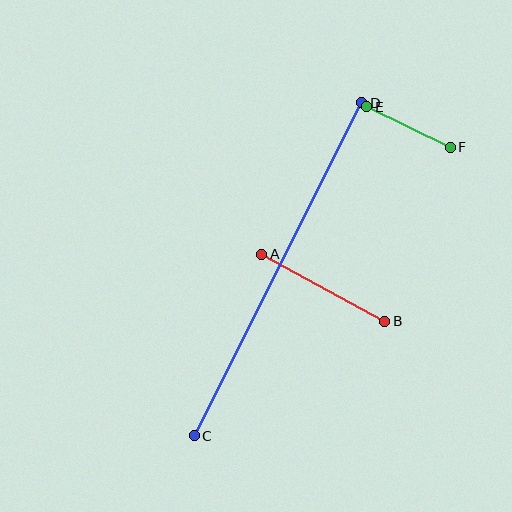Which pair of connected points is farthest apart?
Points C and D are farthest apart.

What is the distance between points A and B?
The distance is approximately 140 pixels.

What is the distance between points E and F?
The distance is approximately 93 pixels.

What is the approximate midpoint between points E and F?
The midpoint is at approximately (409, 127) pixels.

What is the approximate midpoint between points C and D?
The midpoint is at approximately (278, 269) pixels.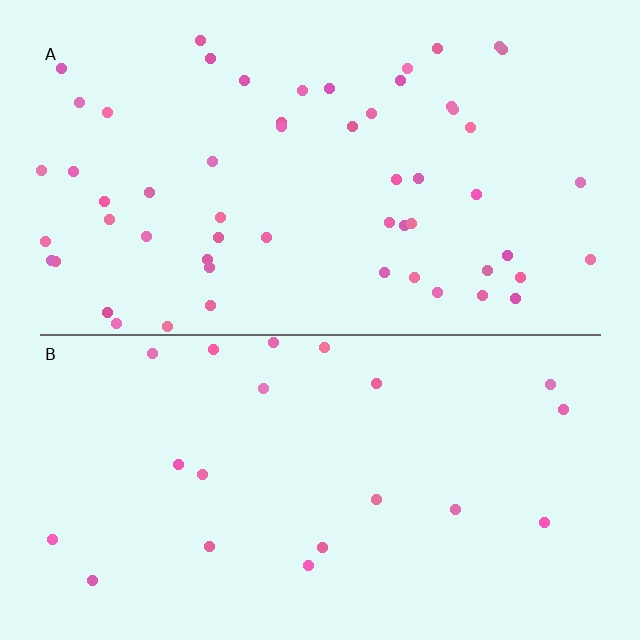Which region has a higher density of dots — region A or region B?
A (the top).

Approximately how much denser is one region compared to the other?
Approximately 2.7× — region A over region B.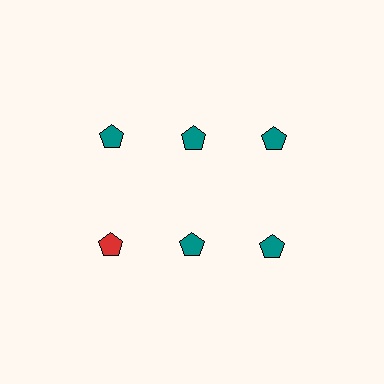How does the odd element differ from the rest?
It has a different color: red instead of teal.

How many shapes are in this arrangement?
There are 6 shapes arranged in a grid pattern.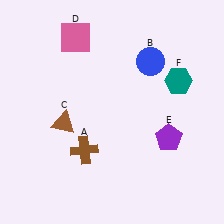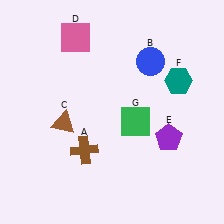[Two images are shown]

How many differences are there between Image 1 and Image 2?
There is 1 difference between the two images.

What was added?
A green square (G) was added in Image 2.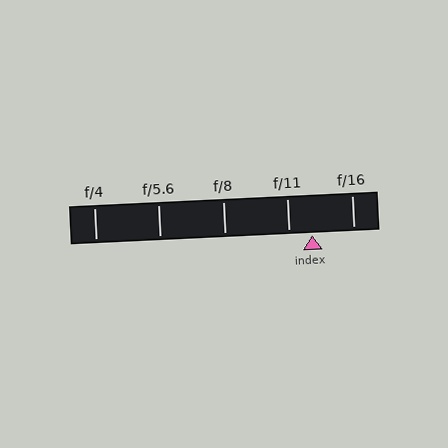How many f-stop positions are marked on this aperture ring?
There are 5 f-stop positions marked.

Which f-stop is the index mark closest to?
The index mark is closest to f/11.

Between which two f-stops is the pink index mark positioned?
The index mark is between f/11 and f/16.